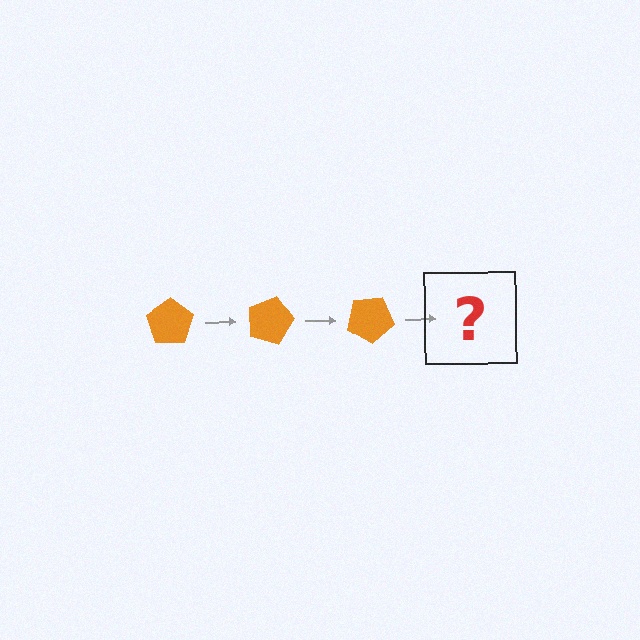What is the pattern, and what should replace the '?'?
The pattern is that the pentagon rotates 15 degrees each step. The '?' should be an orange pentagon rotated 45 degrees.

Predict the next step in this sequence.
The next step is an orange pentagon rotated 45 degrees.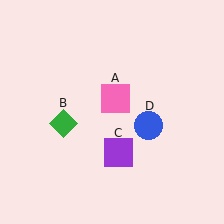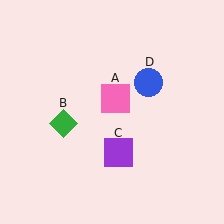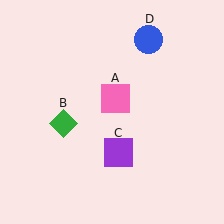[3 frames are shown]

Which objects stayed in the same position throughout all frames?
Pink square (object A) and green diamond (object B) and purple square (object C) remained stationary.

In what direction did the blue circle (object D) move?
The blue circle (object D) moved up.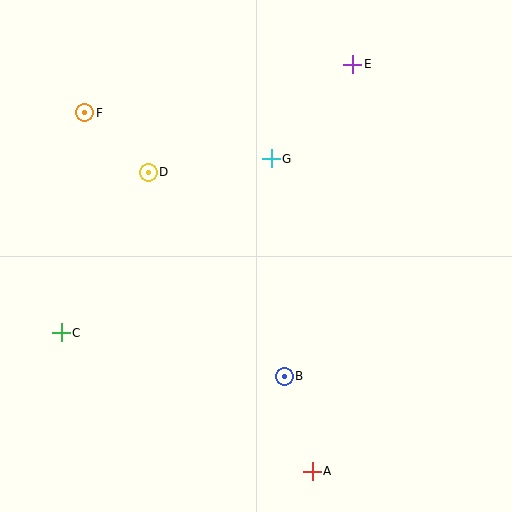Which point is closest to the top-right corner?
Point E is closest to the top-right corner.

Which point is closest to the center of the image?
Point G at (271, 159) is closest to the center.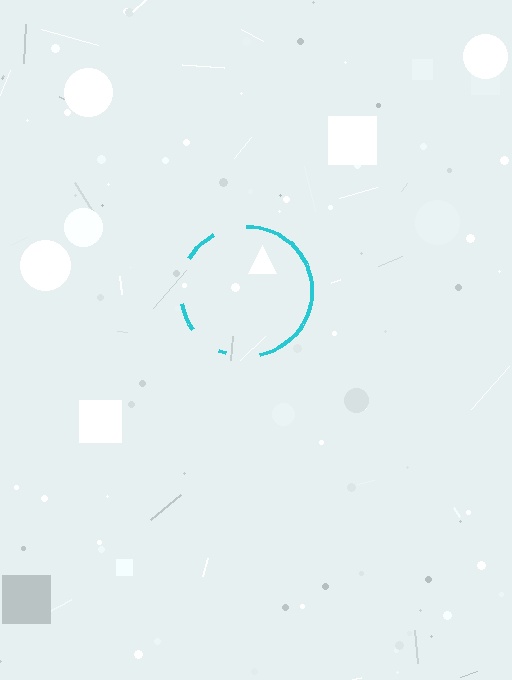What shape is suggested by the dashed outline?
The dashed outline suggests a circle.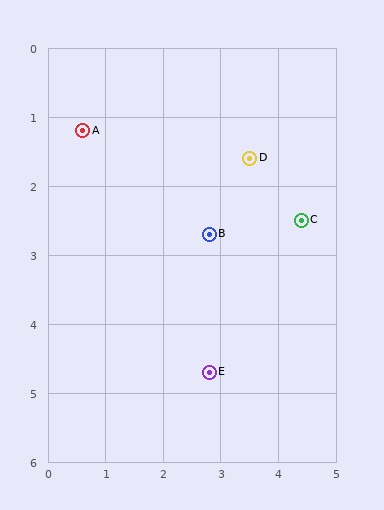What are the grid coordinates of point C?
Point C is at approximately (4.4, 2.5).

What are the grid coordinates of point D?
Point D is at approximately (3.5, 1.6).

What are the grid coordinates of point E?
Point E is at approximately (2.8, 4.7).